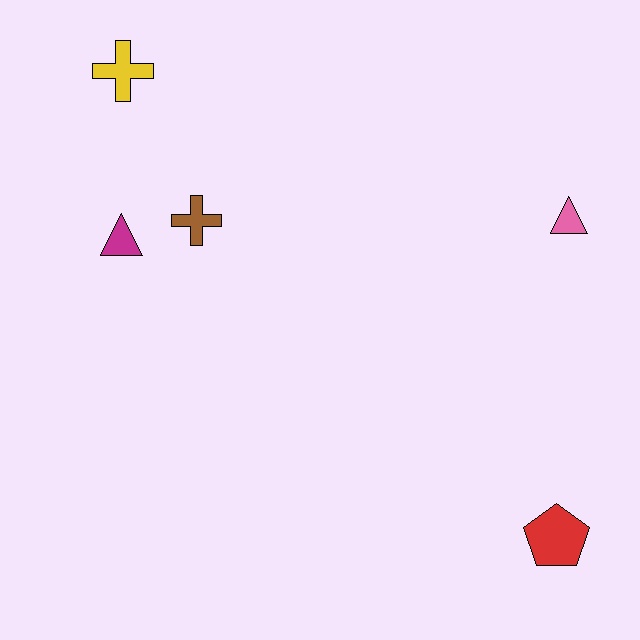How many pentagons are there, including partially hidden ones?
There is 1 pentagon.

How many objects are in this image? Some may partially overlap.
There are 5 objects.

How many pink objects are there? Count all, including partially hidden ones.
There is 1 pink object.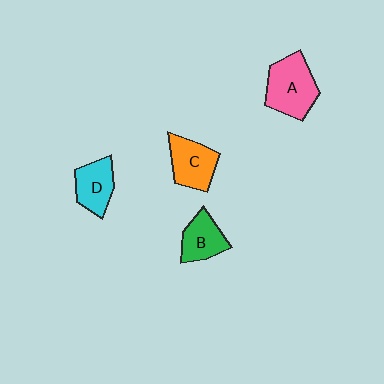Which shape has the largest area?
Shape A (pink).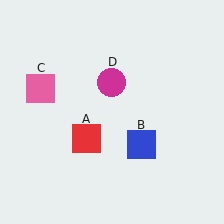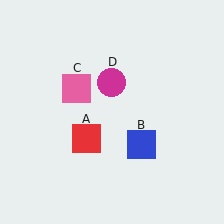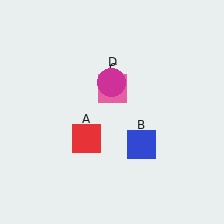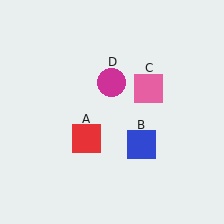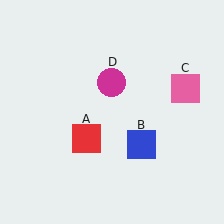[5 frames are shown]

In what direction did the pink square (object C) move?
The pink square (object C) moved right.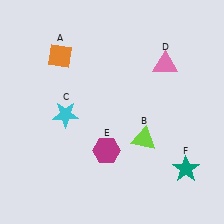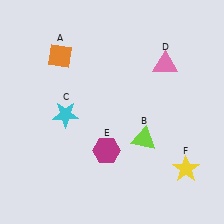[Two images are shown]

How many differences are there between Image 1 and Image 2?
There is 1 difference between the two images.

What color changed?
The star (F) changed from teal in Image 1 to yellow in Image 2.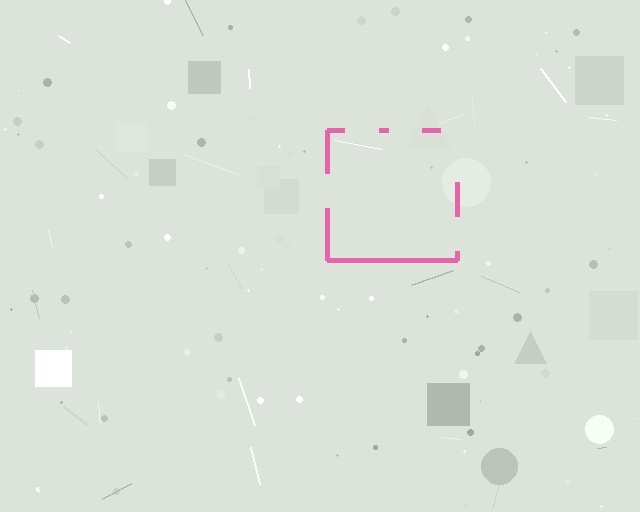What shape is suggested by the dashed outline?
The dashed outline suggests a square.